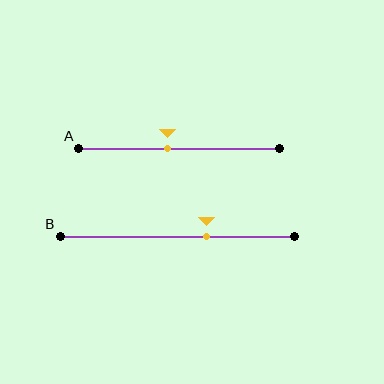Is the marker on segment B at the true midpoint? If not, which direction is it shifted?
No, the marker on segment B is shifted to the right by about 12% of the segment length.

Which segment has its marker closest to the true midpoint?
Segment A has its marker closest to the true midpoint.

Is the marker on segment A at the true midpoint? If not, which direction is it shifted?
No, the marker on segment A is shifted to the left by about 6% of the segment length.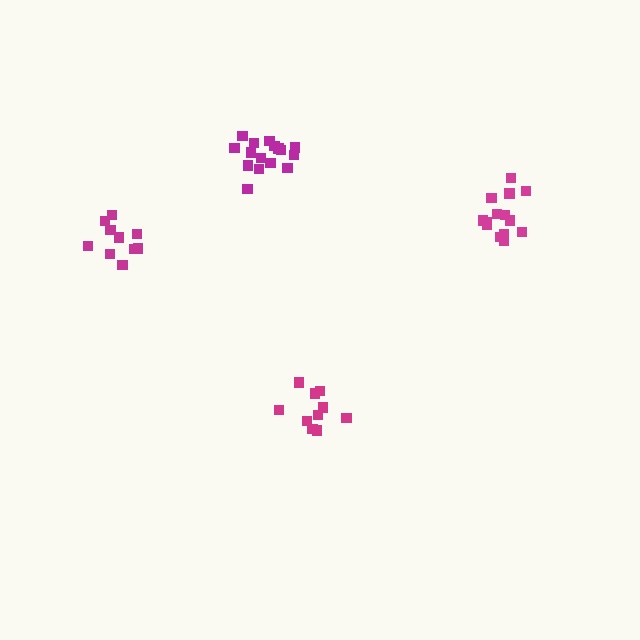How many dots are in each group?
Group 1: 10 dots, Group 2: 10 dots, Group 3: 14 dots, Group 4: 16 dots (50 total).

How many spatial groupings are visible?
There are 4 spatial groupings.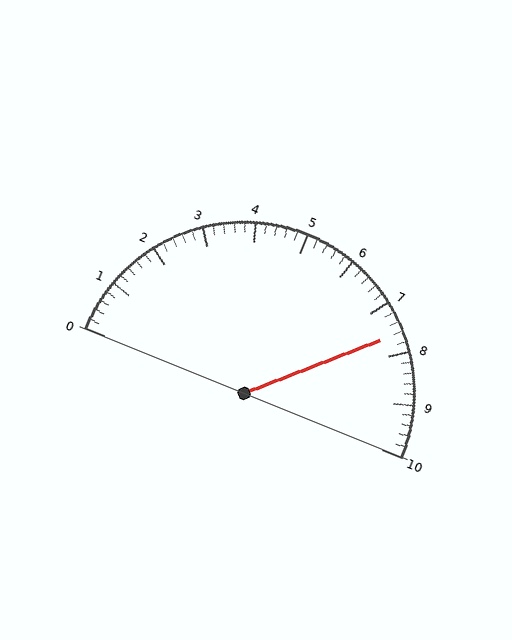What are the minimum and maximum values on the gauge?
The gauge ranges from 0 to 10.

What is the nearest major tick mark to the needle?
The nearest major tick mark is 8.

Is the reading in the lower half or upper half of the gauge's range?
The reading is in the upper half of the range (0 to 10).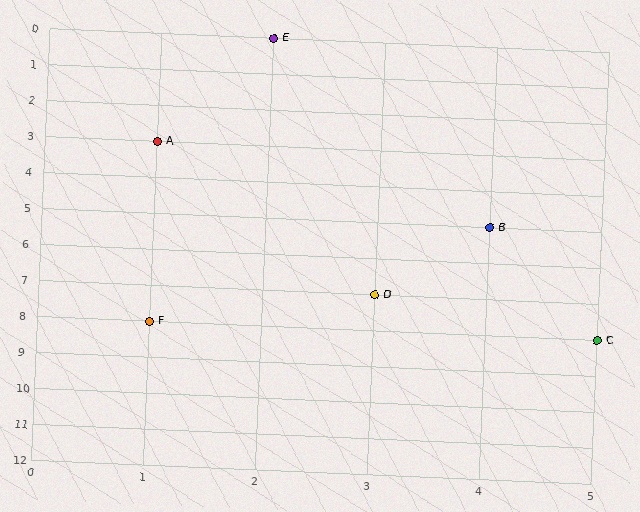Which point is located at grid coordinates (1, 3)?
Point A is at (1, 3).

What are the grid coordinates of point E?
Point E is at grid coordinates (2, 0).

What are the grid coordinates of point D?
Point D is at grid coordinates (3, 7).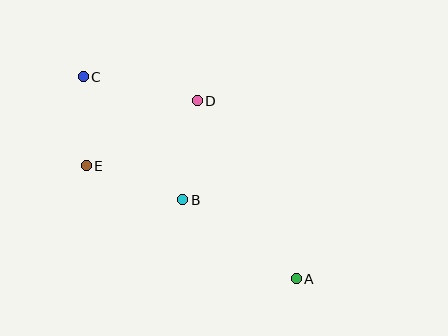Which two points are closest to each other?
Points C and E are closest to each other.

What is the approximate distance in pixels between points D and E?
The distance between D and E is approximately 128 pixels.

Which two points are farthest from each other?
Points A and C are farthest from each other.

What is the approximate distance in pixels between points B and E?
The distance between B and E is approximately 102 pixels.